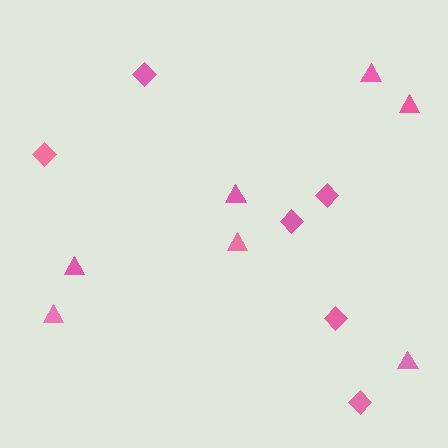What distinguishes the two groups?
There are 2 groups: one group of triangles (7) and one group of diamonds (6).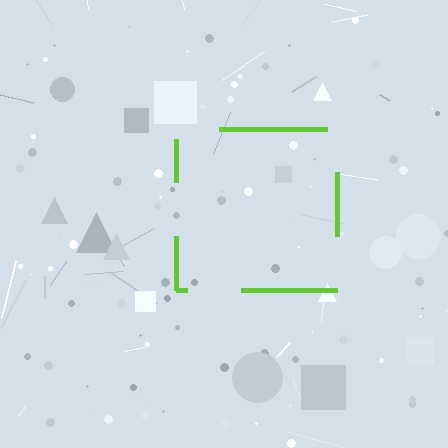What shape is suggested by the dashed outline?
The dashed outline suggests a square.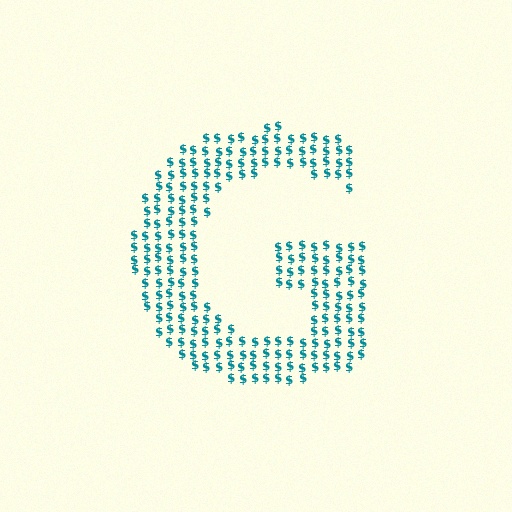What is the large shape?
The large shape is the letter G.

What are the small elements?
The small elements are dollar signs.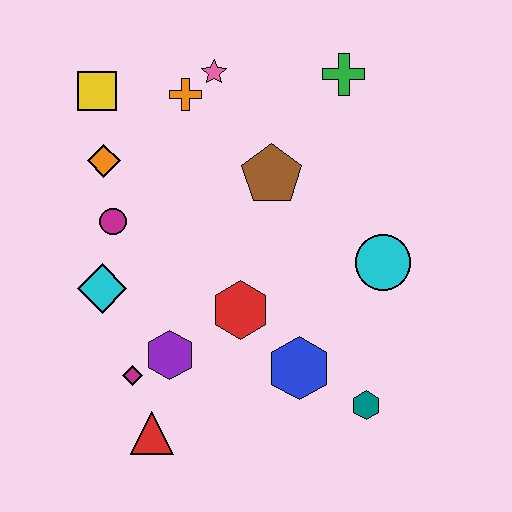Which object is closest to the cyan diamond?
The magenta circle is closest to the cyan diamond.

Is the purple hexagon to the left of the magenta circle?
No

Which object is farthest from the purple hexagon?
The green cross is farthest from the purple hexagon.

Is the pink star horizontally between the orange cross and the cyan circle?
Yes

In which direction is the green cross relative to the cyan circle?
The green cross is above the cyan circle.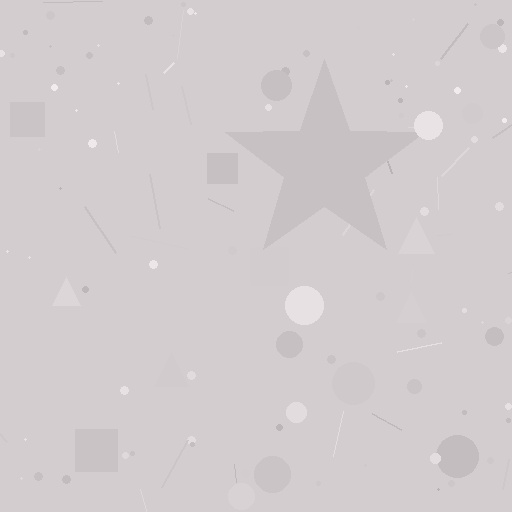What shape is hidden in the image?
A star is hidden in the image.